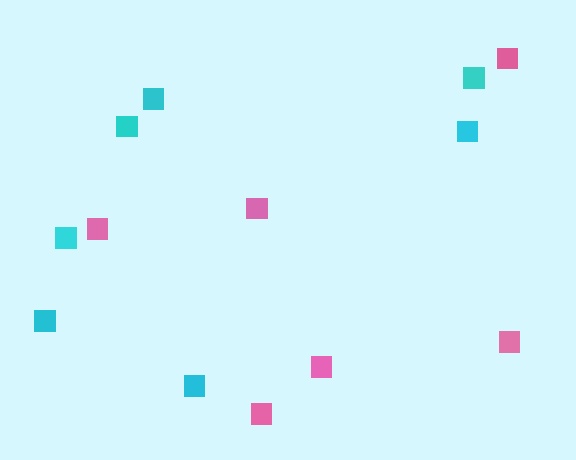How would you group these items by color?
There are 2 groups: one group of pink squares (6) and one group of cyan squares (7).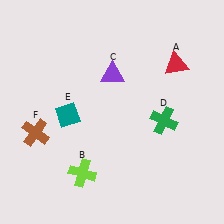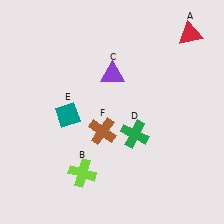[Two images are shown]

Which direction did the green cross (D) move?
The green cross (D) moved left.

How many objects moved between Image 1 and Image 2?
3 objects moved between the two images.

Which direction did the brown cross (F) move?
The brown cross (F) moved right.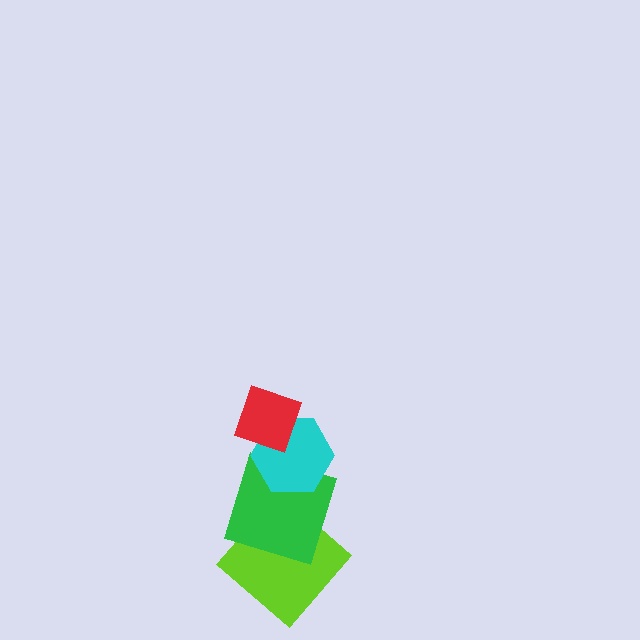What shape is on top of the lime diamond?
The green square is on top of the lime diamond.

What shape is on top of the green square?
The cyan hexagon is on top of the green square.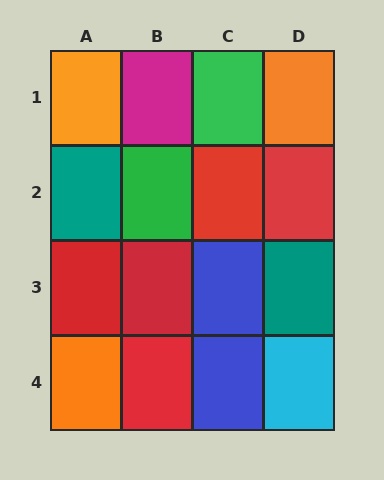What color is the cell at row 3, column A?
Red.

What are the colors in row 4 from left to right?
Orange, red, blue, cyan.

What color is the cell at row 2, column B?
Green.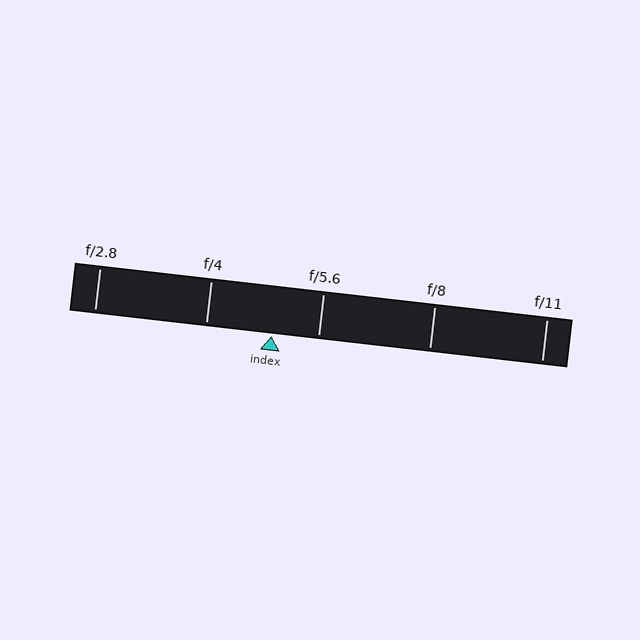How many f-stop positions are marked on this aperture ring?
There are 5 f-stop positions marked.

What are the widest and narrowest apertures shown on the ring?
The widest aperture shown is f/2.8 and the narrowest is f/11.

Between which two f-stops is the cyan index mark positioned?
The index mark is between f/4 and f/5.6.